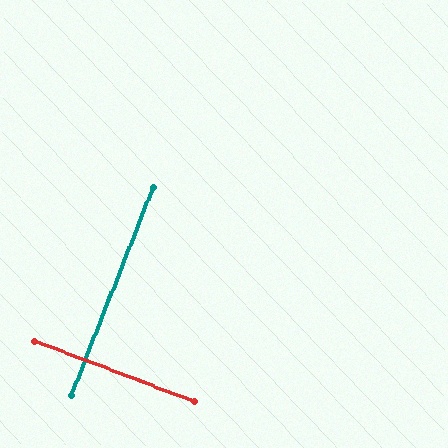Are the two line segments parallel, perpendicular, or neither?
Perpendicular — they meet at approximately 89°.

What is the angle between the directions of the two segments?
Approximately 89 degrees.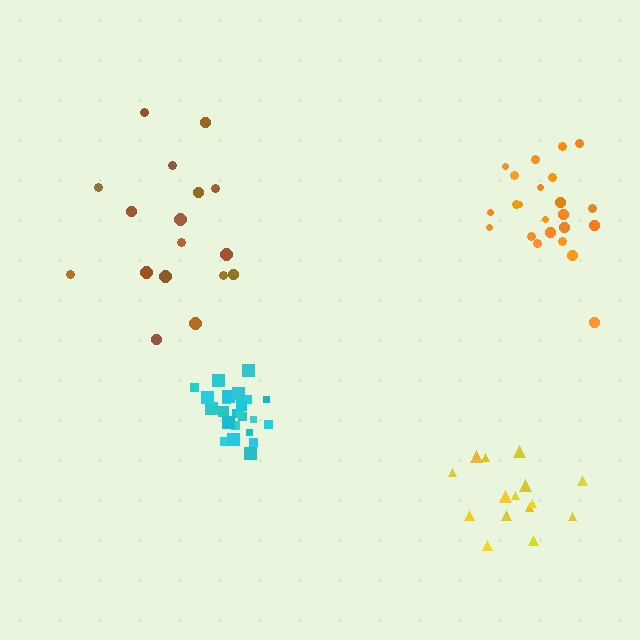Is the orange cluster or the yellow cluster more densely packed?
Orange.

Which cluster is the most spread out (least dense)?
Brown.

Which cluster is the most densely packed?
Cyan.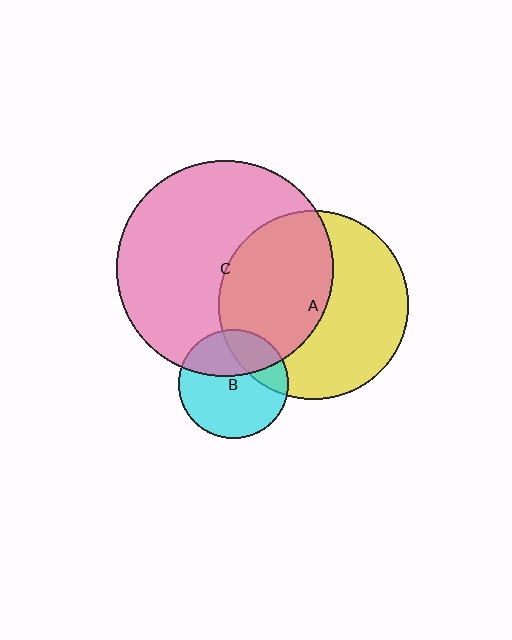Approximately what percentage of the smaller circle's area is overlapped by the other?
Approximately 35%.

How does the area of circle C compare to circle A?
Approximately 1.3 times.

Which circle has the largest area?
Circle C (pink).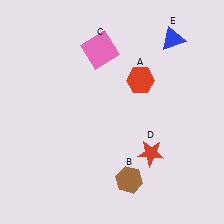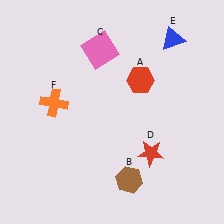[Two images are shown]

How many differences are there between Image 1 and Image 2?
There is 1 difference between the two images.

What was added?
An orange cross (F) was added in Image 2.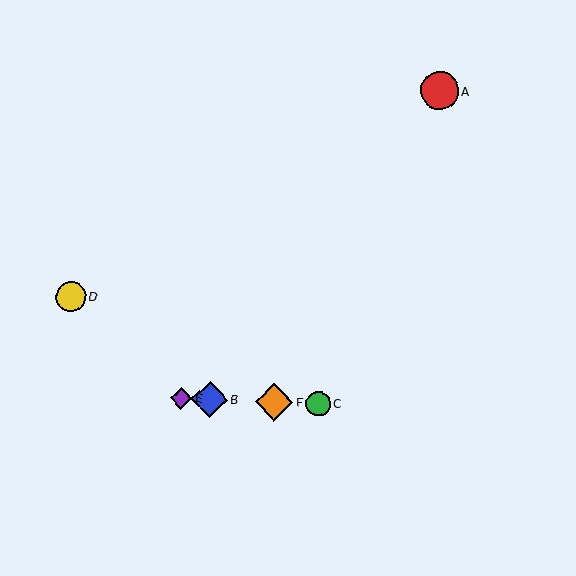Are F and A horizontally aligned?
No, F is at y≈402 and A is at y≈91.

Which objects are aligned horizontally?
Objects B, C, E, F are aligned horizontally.